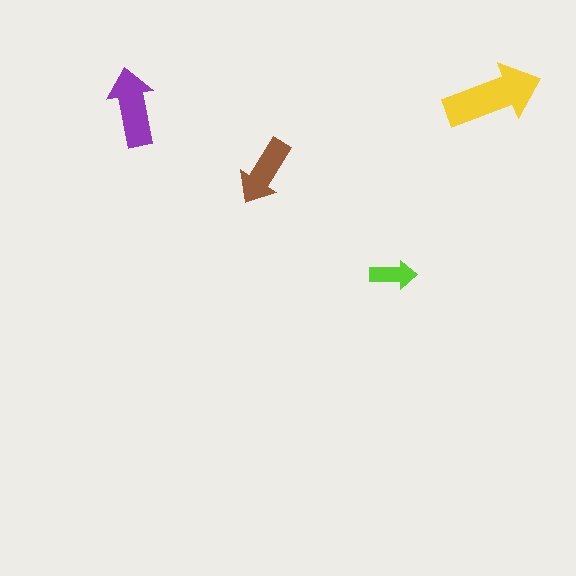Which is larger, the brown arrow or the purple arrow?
The purple one.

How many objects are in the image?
There are 4 objects in the image.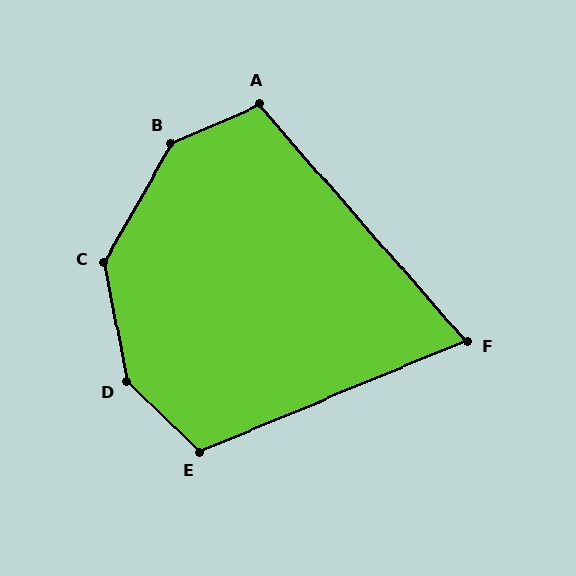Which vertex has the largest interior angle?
D, at approximately 145 degrees.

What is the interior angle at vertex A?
Approximately 107 degrees (obtuse).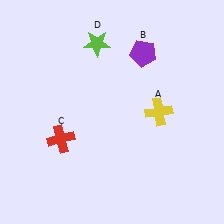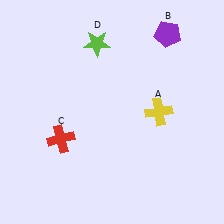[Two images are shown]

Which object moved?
The purple pentagon (B) moved right.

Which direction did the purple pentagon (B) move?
The purple pentagon (B) moved right.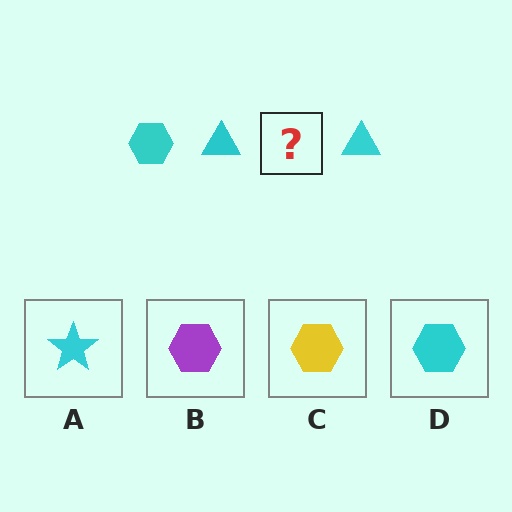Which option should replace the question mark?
Option D.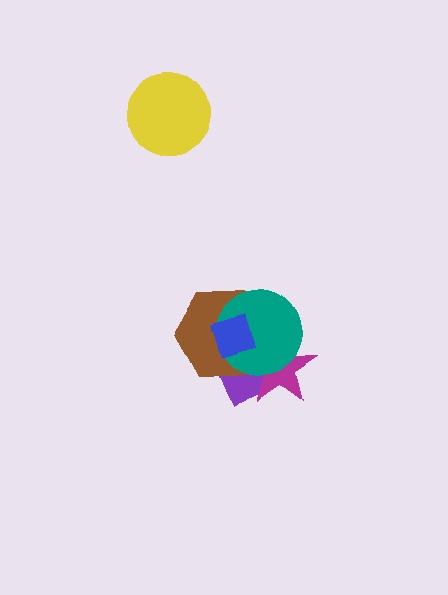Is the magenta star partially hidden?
Yes, it is partially covered by another shape.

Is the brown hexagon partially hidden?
Yes, it is partially covered by another shape.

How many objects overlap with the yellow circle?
0 objects overlap with the yellow circle.